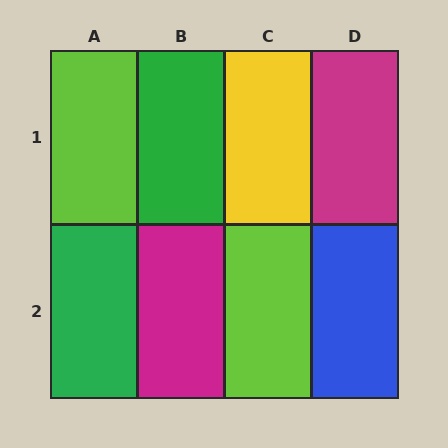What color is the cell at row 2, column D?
Blue.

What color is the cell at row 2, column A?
Green.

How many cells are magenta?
2 cells are magenta.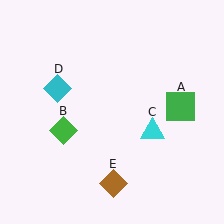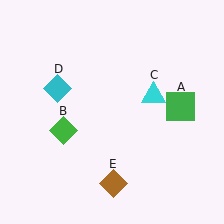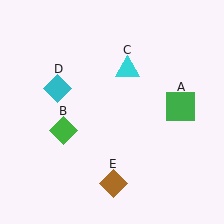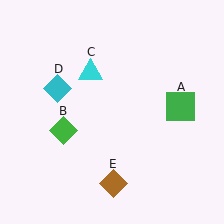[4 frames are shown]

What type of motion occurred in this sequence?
The cyan triangle (object C) rotated counterclockwise around the center of the scene.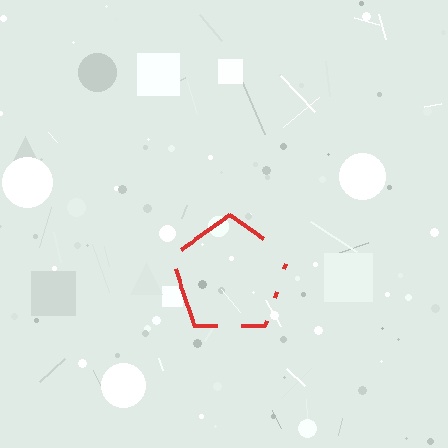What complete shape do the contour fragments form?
The contour fragments form a pentagon.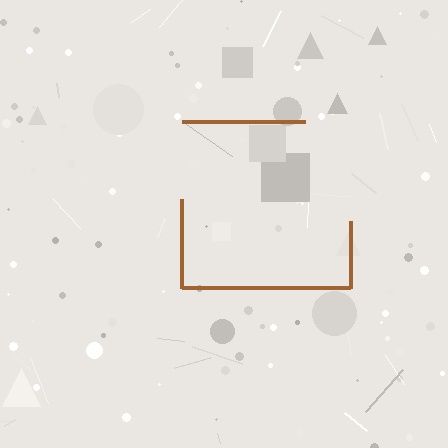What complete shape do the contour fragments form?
The contour fragments form a square.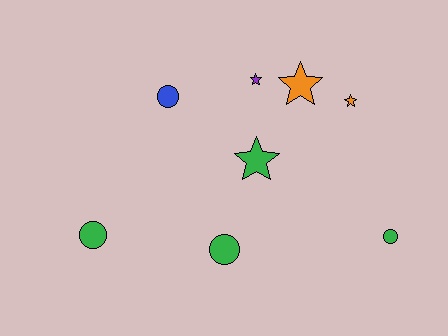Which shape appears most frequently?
Circle, with 4 objects.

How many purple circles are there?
There are no purple circles.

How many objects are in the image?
There are 8 objects.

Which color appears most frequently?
Green, with 4 objects.